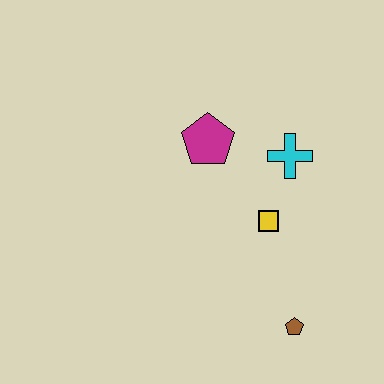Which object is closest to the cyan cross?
The yellow square is closest to the cyan cross.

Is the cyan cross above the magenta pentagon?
No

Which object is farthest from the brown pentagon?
The magenta pentagon is farthest from the brown pentagon.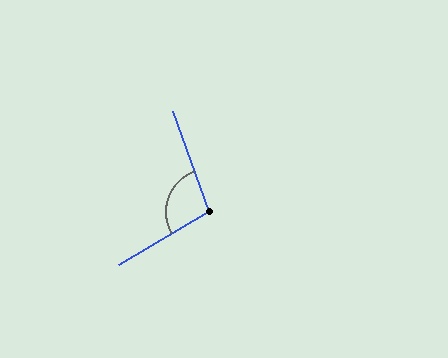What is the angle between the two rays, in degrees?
Approximately 101 degrees.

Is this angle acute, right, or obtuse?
It is obtuse.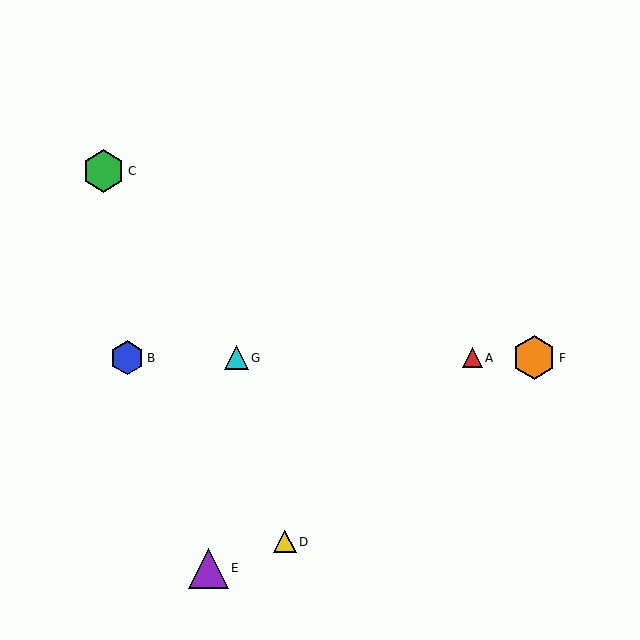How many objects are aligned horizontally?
4 objects (A, B, F, G) are aligned horizontally.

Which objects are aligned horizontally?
Objects A, B, F, G are aligned horizontally.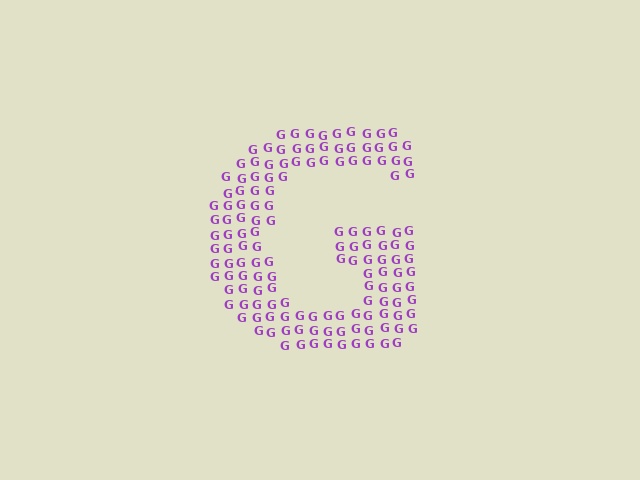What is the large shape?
The large shape is the letter G.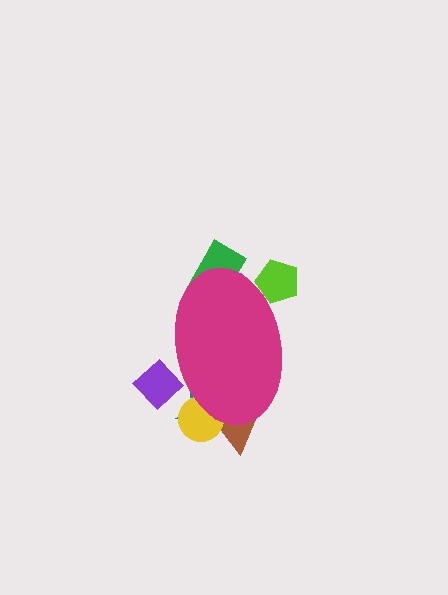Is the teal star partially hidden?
Yes, the teal star is partially hidden behind the magenta ellipse.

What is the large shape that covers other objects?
A magenta ellipse.